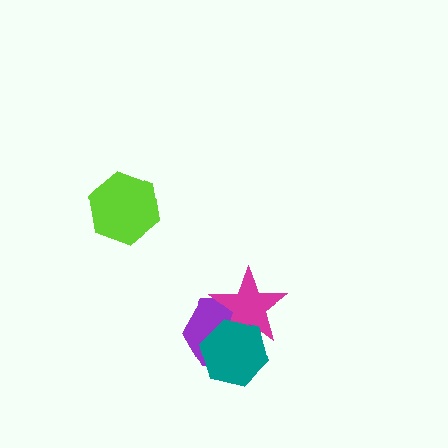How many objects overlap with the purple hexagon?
2 objects overlap with the purple hexagon.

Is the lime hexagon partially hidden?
No, no other shape covers it.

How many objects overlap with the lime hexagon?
0 objects overlap with the lime hexagon.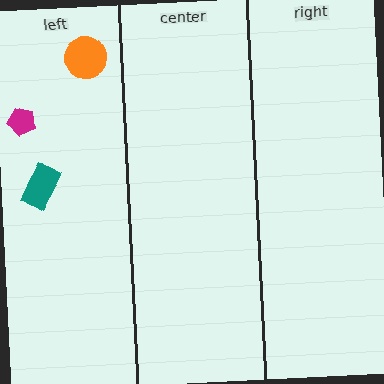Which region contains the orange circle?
The left region.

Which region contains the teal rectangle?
The left region.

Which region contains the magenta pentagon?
The left region.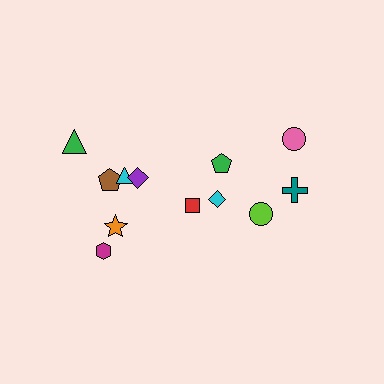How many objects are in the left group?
There are 7 objects.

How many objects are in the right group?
There are 5 objects.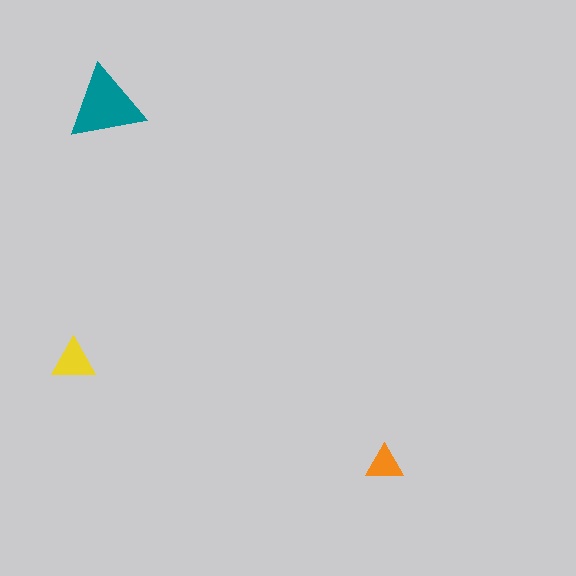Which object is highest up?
The teal triangle is topmost.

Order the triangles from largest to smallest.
the teal one, the yellow one, the orange one.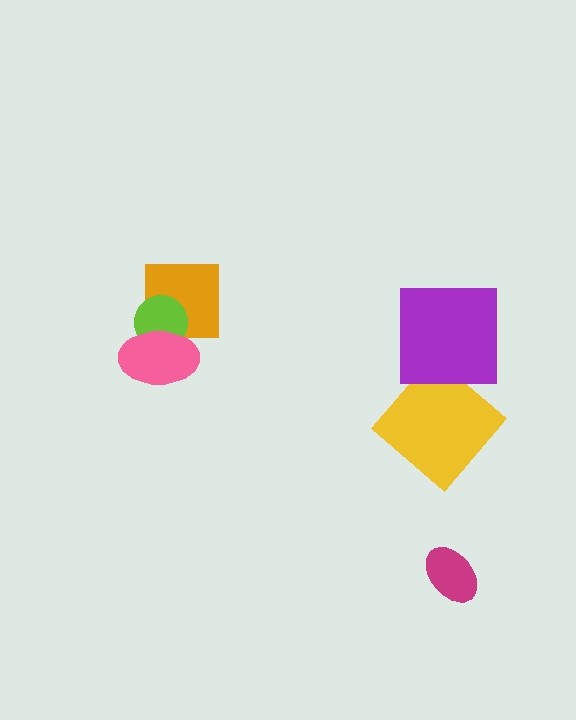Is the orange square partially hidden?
Yes, it is partially covered by another shape.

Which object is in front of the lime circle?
The pink ellipse is in front of the lime circle.